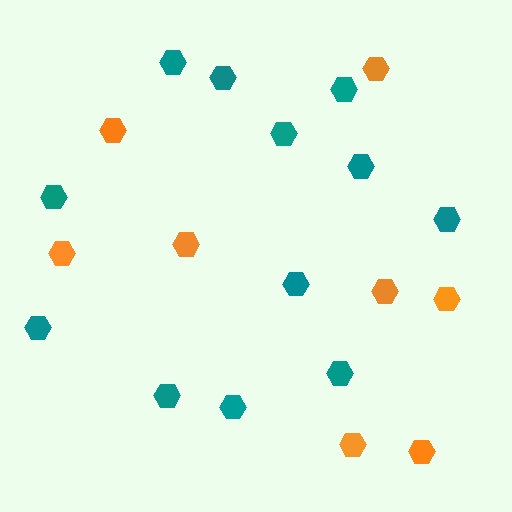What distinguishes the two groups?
There are 2 groups: one group of orange hexagons (8) and one group of teal hexagons (12).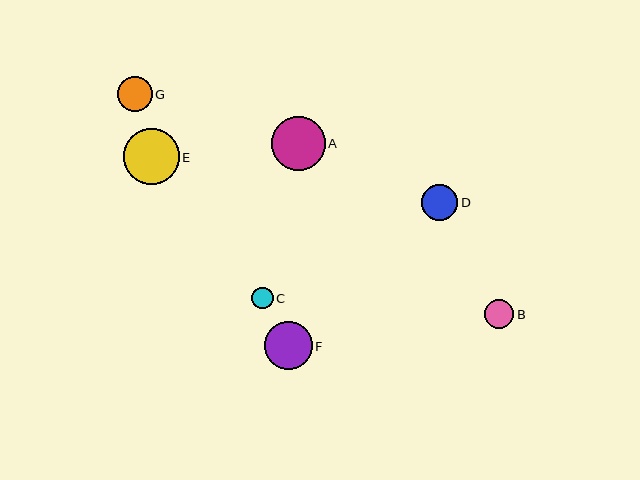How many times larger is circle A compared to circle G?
Circle A is approximately 1.6 times the size of circle G.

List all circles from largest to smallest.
From largest to smallest: E, A, F, D, G, B, C.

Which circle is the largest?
Circle E is the largest with a size of approximately 56 pixels.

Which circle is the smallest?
Circle C is the smallest with a size of approximately 21 pixels.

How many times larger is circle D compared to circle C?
Circle D is approximately 1.7 times the size of circle C.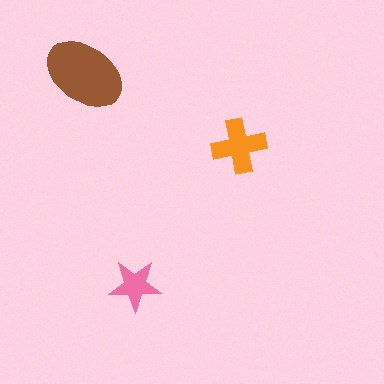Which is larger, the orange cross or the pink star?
The orange cross.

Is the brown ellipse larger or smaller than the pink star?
Larger.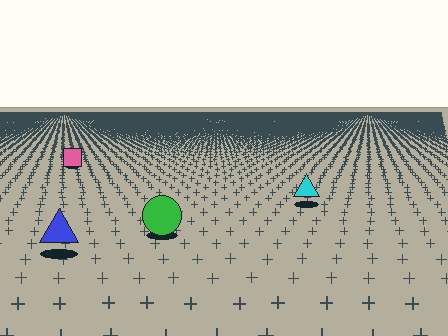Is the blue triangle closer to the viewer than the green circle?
Yes. The blue triangle is closer — you can tell from the texture gradient: the ground texture is coarser near it.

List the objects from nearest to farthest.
From nearest to farthest: the blue triangle, the green circle, the cyan triangle, the pink square.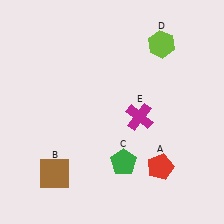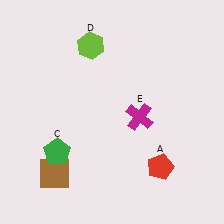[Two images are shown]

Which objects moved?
The objects that moved are: the green pentagon (C), the lime hexagon (D).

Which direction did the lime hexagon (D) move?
The lime hexagon (D) moved left.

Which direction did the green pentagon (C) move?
The green pentagon (C) moved left.